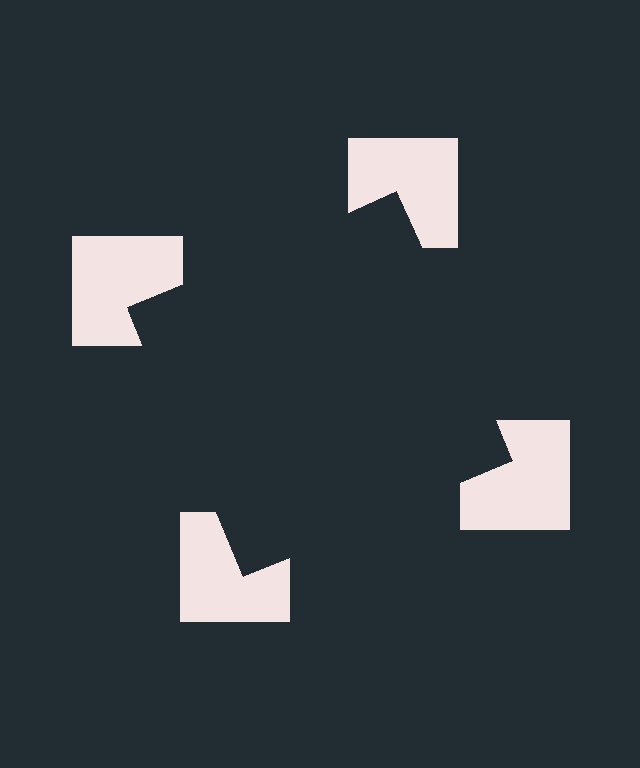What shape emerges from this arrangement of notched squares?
An illusory square — its edges are inferred from the aligned wedge cuts in the notched squares, not physically drawn.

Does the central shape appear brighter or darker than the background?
It typically appears slightly darker than the background, even though no actual brightness change is drawn.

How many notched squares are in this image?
There are 4 — one at each vertex of the illusory square.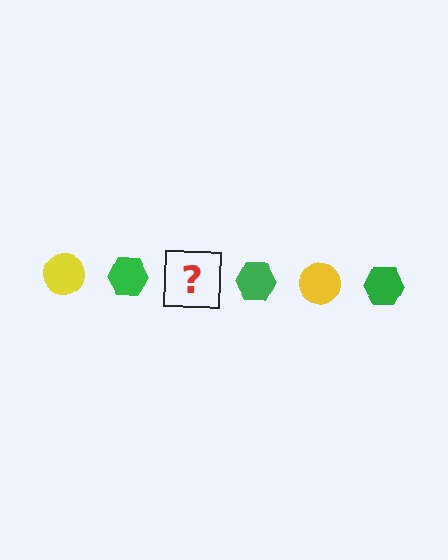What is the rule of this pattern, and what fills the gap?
The rule is that the pattern alternates between yellow circle and green hexagon. The gap should be filled with a yellow circle.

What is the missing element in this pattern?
The missing element is a yellow circle.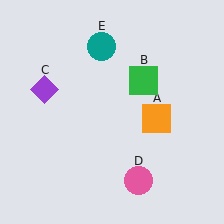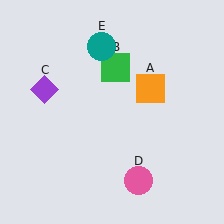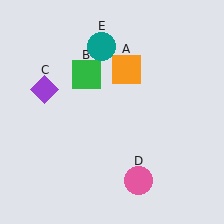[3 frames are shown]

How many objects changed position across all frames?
2 objects changed position: orange square (object A), green square (object B).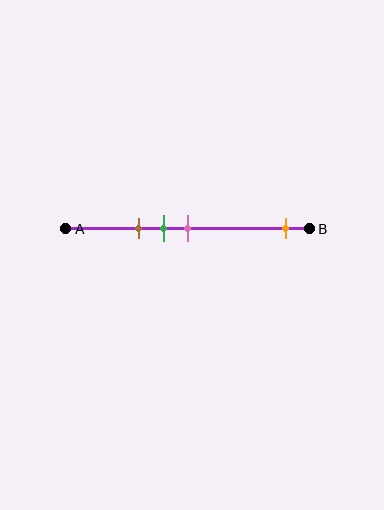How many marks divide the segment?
There are 4 marks dividing the segment.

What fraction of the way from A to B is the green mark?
The green mark is approximately 40% (0.4) of the way from A to B.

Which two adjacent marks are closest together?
The green and pink marks are the closest adjacent pair.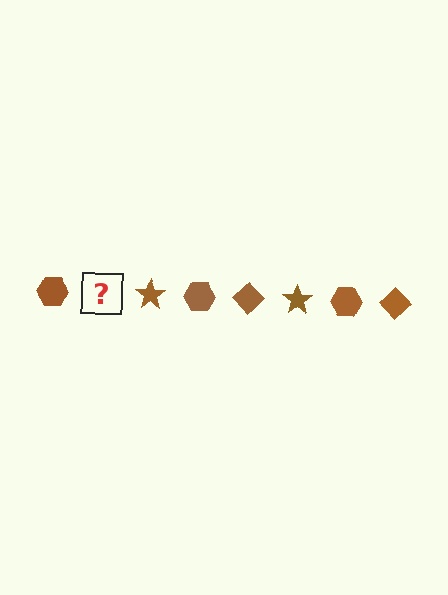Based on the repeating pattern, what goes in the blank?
The blank should be a brown diamond.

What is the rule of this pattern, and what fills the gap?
The rule is that the pattern cycles through hexagon, diamond, star shapes in brown. The gap should be filled with a brown diamond.